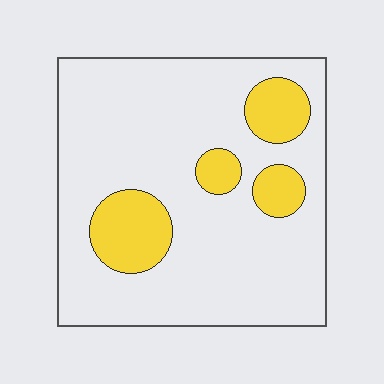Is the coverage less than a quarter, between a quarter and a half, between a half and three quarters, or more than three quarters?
Less than a quarter.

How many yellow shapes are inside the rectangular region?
4.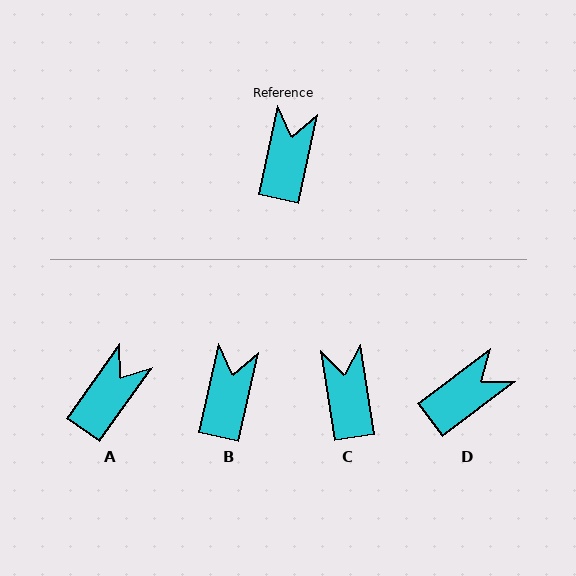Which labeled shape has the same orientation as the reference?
B.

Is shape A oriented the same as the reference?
No, it is off by about 23 degrees.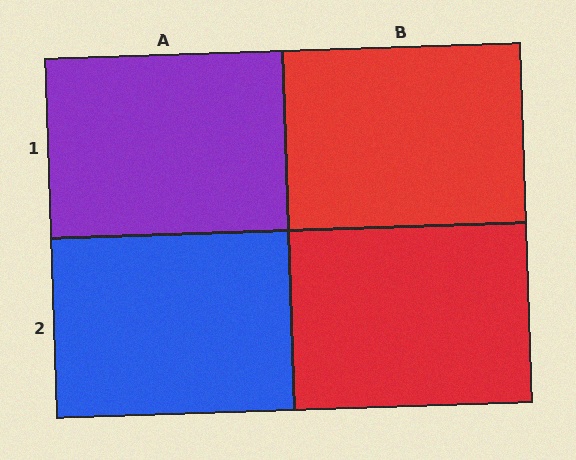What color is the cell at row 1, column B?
Red.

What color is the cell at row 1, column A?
Purple.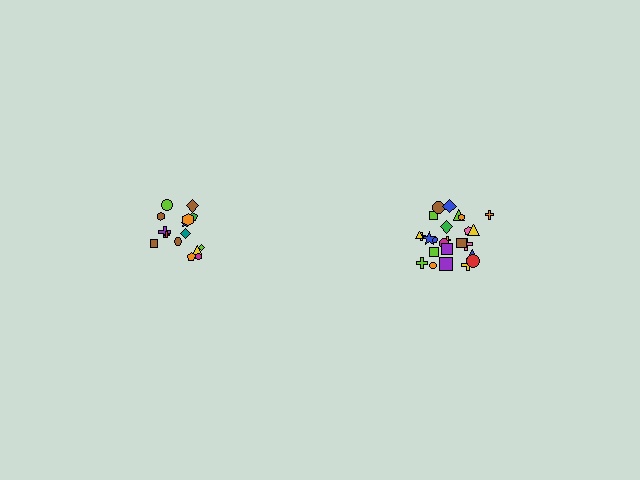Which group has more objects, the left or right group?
The right group.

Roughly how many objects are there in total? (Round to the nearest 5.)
Roughly 40 objects in total.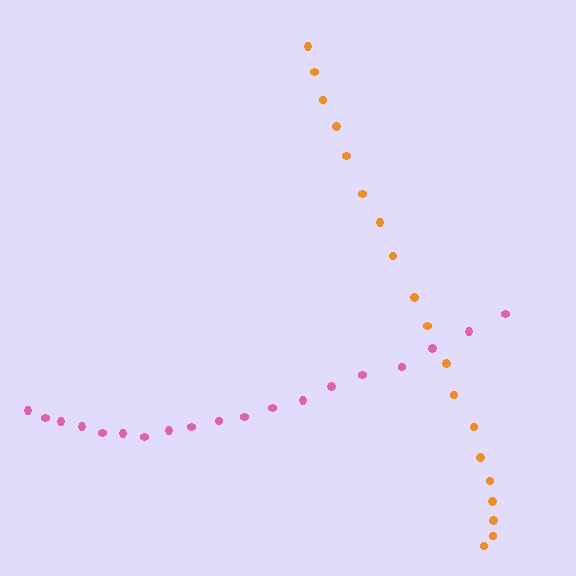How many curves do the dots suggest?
There are 2 distinct paths.